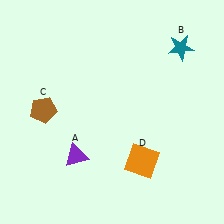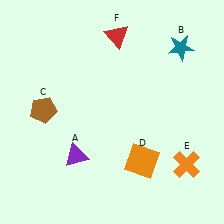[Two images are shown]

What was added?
An orange cross (E), a red triangle (F) were added in Image 2.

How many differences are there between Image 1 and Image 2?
There are 2 differences between the two images.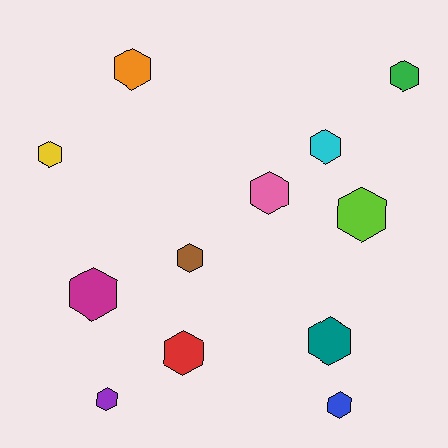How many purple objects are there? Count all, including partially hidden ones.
There is 1 purple object.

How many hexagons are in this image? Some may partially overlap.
There are 12 hexagons.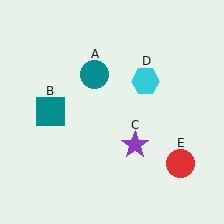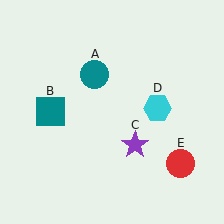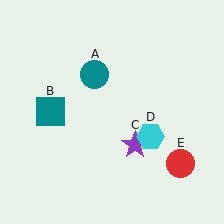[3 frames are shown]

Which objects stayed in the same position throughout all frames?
Teal circle (object A) and teal square (object B) and purple star (object C) and red circle (object E) remained stationary.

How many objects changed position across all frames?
1 object changed position: cyan hexagon (object D).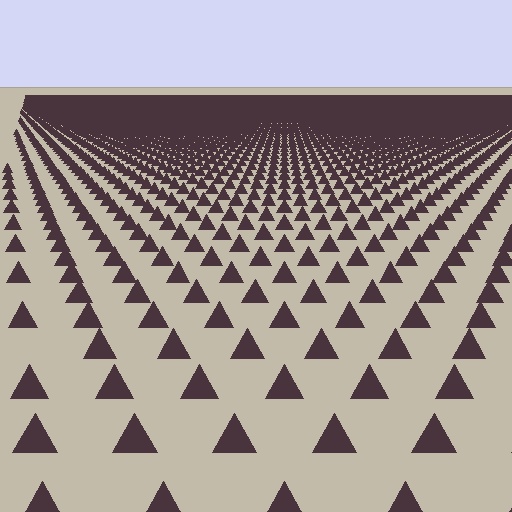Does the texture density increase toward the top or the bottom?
Density increases toward the top.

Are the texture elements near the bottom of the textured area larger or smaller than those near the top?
Larger. Near the bottom, elements are closer to the viewer and appear at a bigger on-screen size.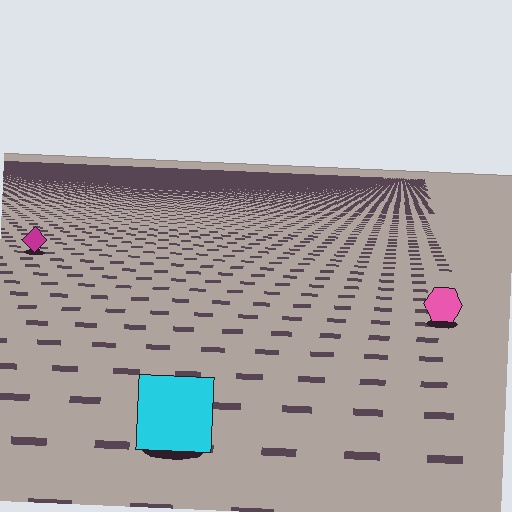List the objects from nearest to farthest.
From nearest to farthest: the cyan square, the pink hexagon, the magenta diamond.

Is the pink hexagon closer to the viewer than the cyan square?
No. The cyan square is closer — you can tell from the texture gradient: the ground texture is coarser near it.